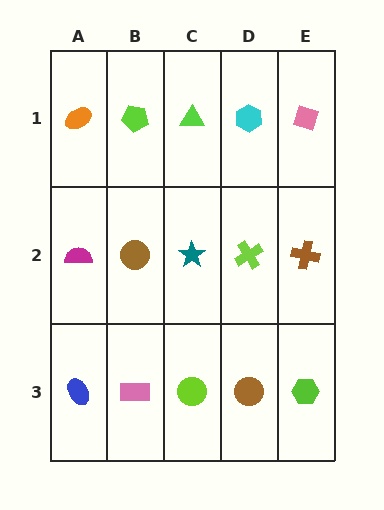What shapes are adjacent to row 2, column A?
An orange ellipse (row 1, column A), a blue ellipse (row 3, column A), a brown circle (row 2, column B).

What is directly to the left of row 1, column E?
A cyan hexagon.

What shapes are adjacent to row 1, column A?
A magenta semicircle (row 2, column A), a lime pentagon (row 1, column B).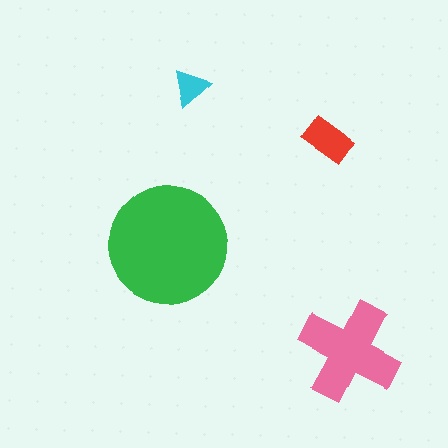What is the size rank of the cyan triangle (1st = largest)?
4th.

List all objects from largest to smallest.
The green circle, the pink cross, the red rectangle, the cyan triangle.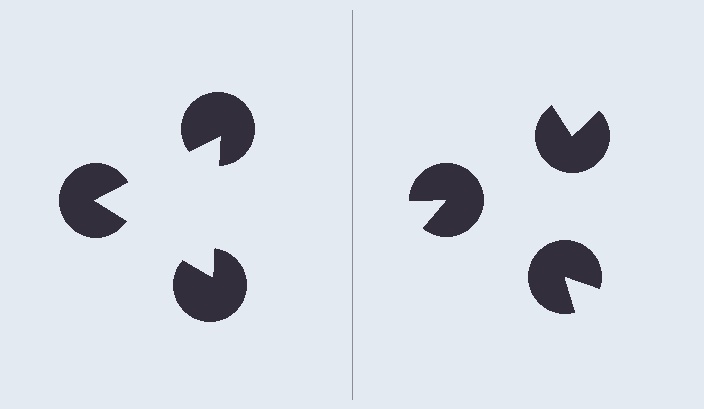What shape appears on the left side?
An illusory triangle.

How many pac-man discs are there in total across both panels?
6 — 3 on each side.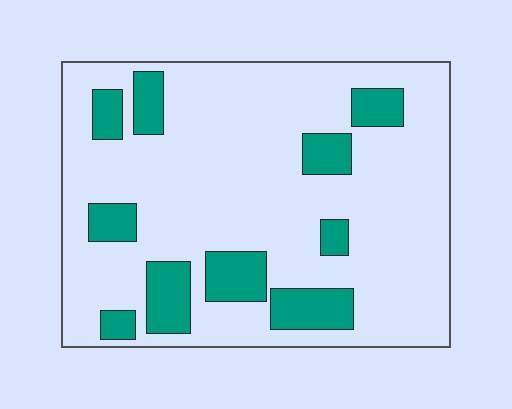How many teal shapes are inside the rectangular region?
10.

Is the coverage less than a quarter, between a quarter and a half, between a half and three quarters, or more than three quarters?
Less than a quarter.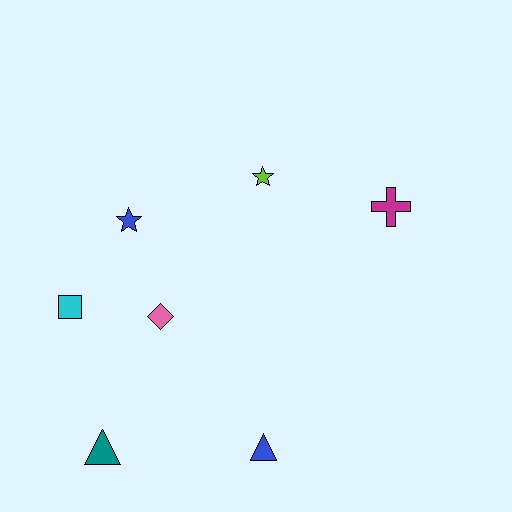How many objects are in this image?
There are 7 objects.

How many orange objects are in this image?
There are no orange objects.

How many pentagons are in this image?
There are no pentagons.